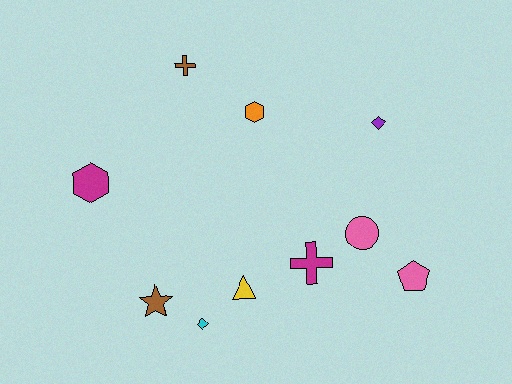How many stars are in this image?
There is 1 star.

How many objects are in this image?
There are 10 objects.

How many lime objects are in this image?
There are no lime objects.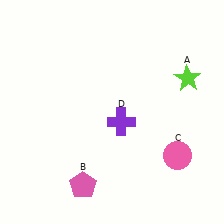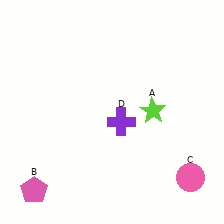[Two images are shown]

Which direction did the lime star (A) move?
The lime star (A) moved left.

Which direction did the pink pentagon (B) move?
The pink pentagon (B) moved left.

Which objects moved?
The objects that moved are: the lime star (A), the pink pentagon (B), the pink circle (C).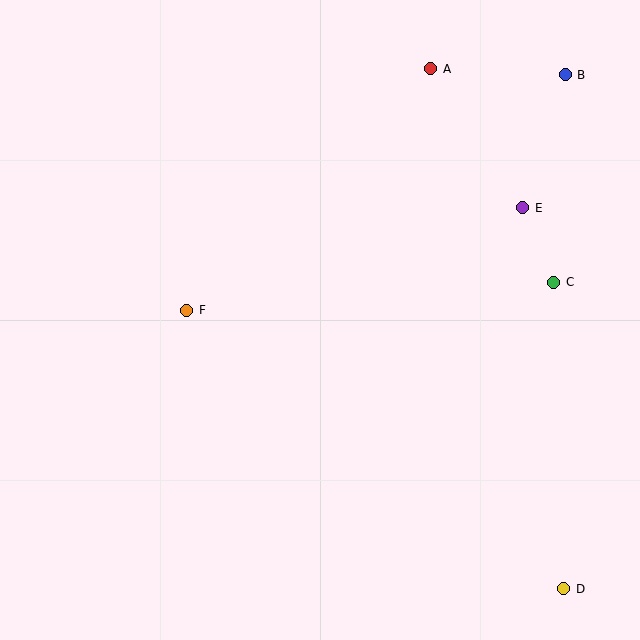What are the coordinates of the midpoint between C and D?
The midpoint between C and D is at (559, 436).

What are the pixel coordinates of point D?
Point D is at (564, 589).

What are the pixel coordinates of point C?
Point C is at (554, 282).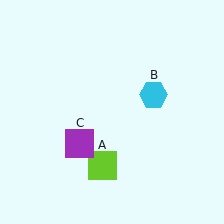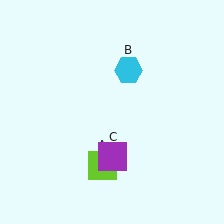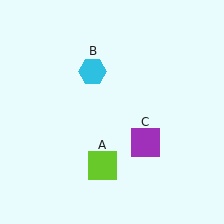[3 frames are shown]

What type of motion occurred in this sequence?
The cyan hexagon (object B), purple square (object C) rotated counterclockwise around the center of the scene.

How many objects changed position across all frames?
2 objects changed position: cyan hexagon (object B), purple square (object C).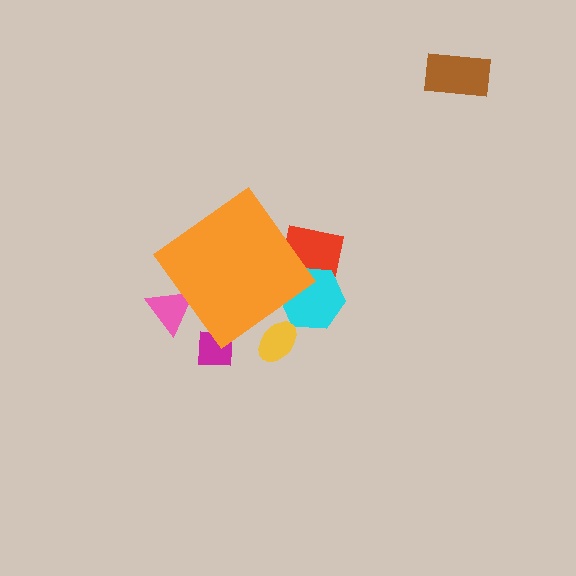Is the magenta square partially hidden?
Yes, the magenta square is partially hidden behind the orange diamond.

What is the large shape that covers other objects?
An orange diamond.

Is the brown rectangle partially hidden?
No, the brown rectangle is fully visible.